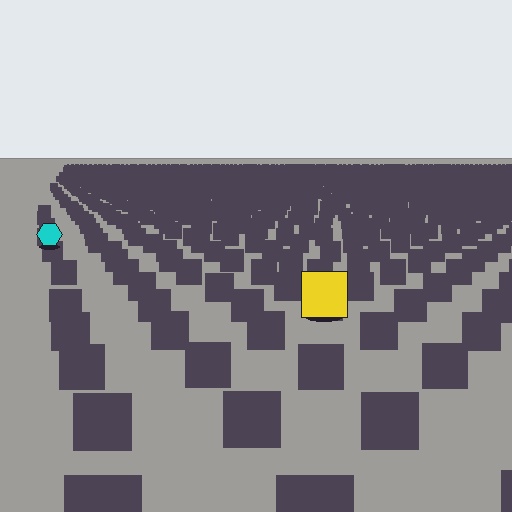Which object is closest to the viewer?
The yellow square is closest. The texture marks near it are larger and more spread out.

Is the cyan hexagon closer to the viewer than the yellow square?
No. The yellow square is closer — you can tell from the texture gradient: the ground texture is coarser near it.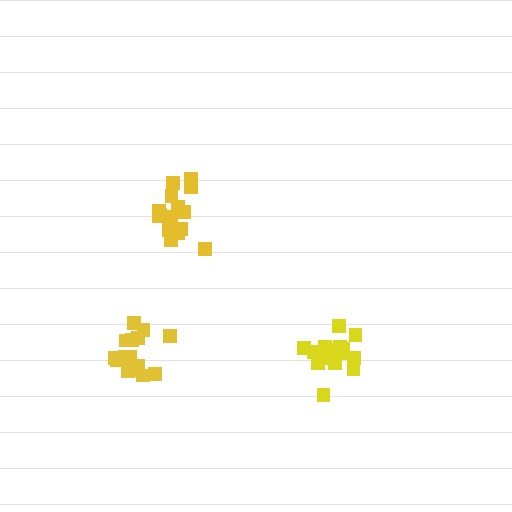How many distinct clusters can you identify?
There are 3 distinct clusters.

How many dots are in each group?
Group 1: 16 dots, Group 2: 15 dots, Group 3: 16 dots (47 total).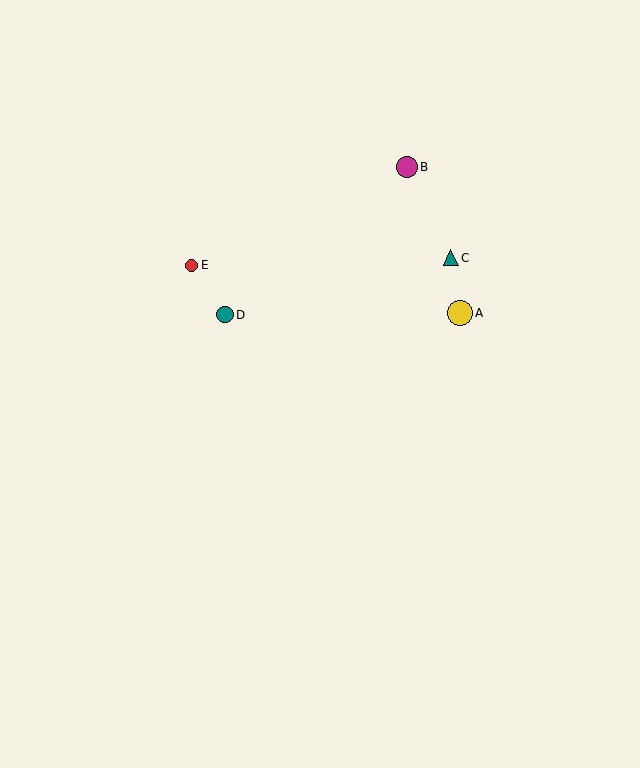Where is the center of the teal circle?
The center of the teal circle is at (225, 315).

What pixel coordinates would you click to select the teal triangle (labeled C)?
Click at (451, 258) to select the teal triangle C.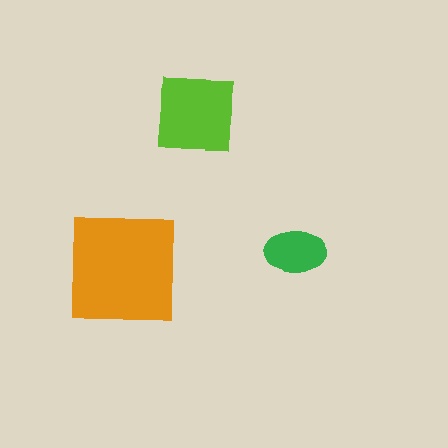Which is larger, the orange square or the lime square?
The orange square.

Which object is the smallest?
The green ellipse.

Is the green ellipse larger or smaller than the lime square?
Smaller.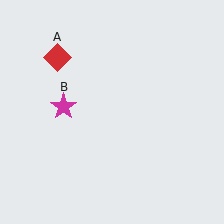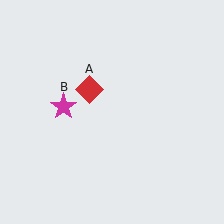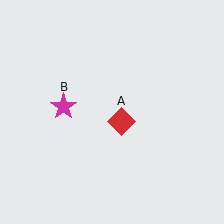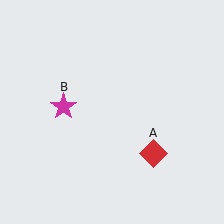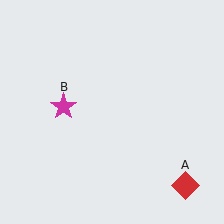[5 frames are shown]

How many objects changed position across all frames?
1 object changed position: red diamond (object A).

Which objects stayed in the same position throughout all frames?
Magenta star (object B) remained stationary.